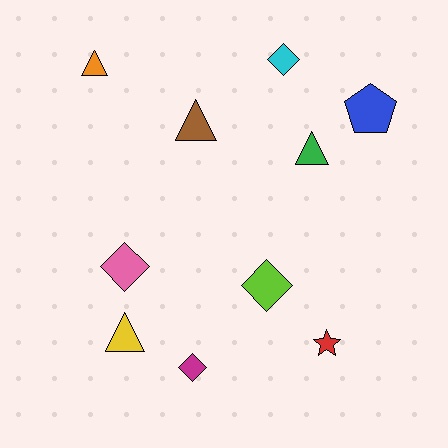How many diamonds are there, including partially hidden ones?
There are 4 diamonds.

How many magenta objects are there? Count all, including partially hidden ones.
There is 1 magenta object.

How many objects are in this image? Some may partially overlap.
There are 10 objects.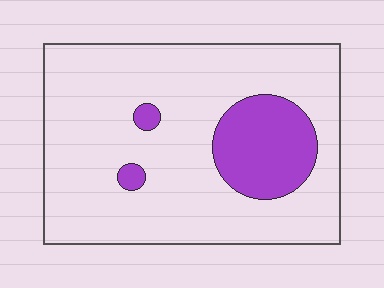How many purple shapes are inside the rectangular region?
3.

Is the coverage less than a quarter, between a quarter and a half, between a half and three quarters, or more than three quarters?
Less than a quarter.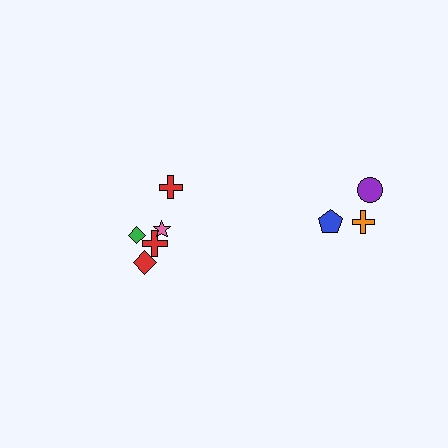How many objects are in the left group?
There are 5 objects.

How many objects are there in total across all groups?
There are 8 objects.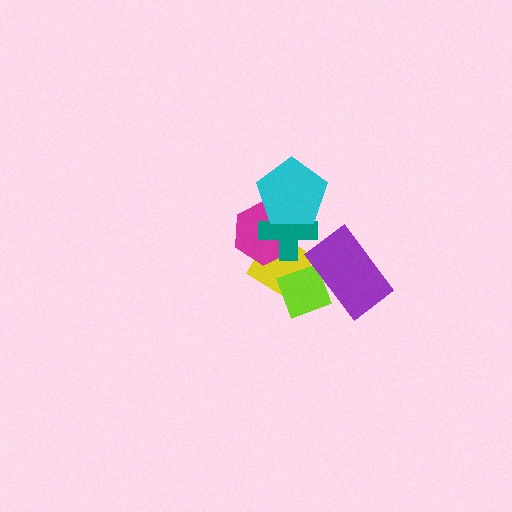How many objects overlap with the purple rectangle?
2 objects overlap with the purple rectangle.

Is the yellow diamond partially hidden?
Yes, it is partially covered by another shape.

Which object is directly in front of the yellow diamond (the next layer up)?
The magenta hexagon is directly in front of the yellow diamond.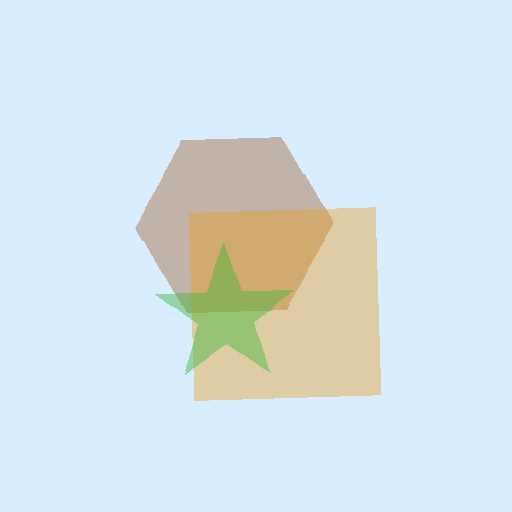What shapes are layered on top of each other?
The layered shapes are: a brown hexagon, an orange square, a green star.